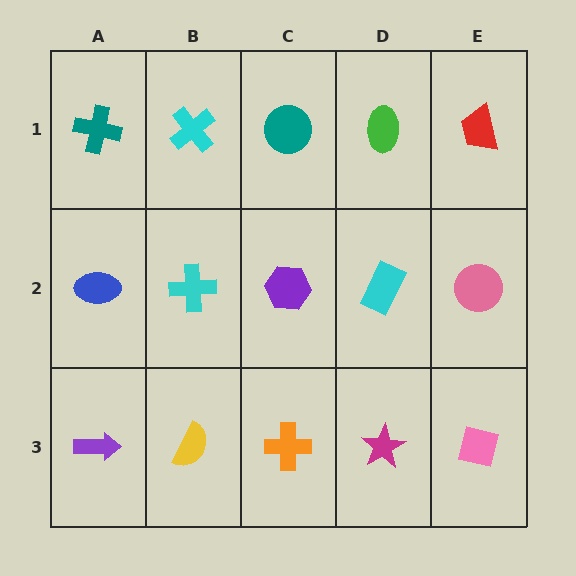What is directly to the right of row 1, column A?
A cyan cross.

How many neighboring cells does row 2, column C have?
4.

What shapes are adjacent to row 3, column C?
A purple hexagon (row 2, column C), a yellow semicircle (row 3, column B), a magenta star (row 3, column D).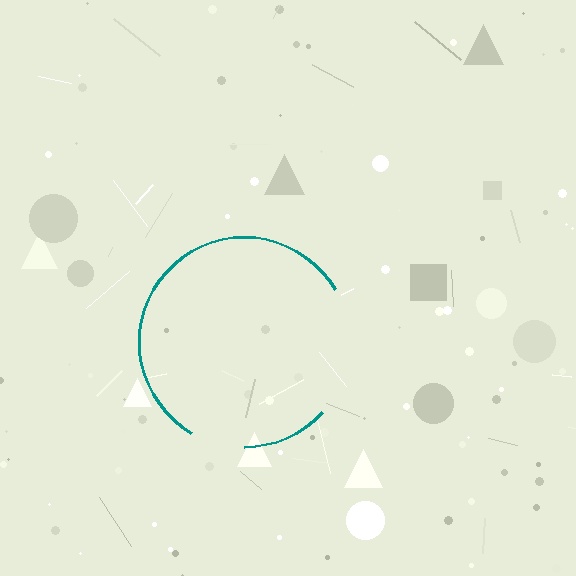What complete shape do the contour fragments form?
The contour fragments form a circle.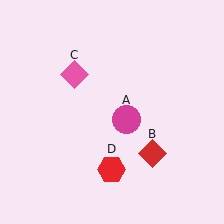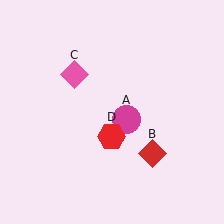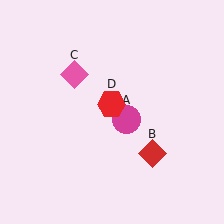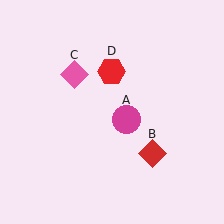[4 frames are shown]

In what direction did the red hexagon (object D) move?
The red hexagon (object D) moved up.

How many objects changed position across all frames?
1 object changed position: red hexagon (object D).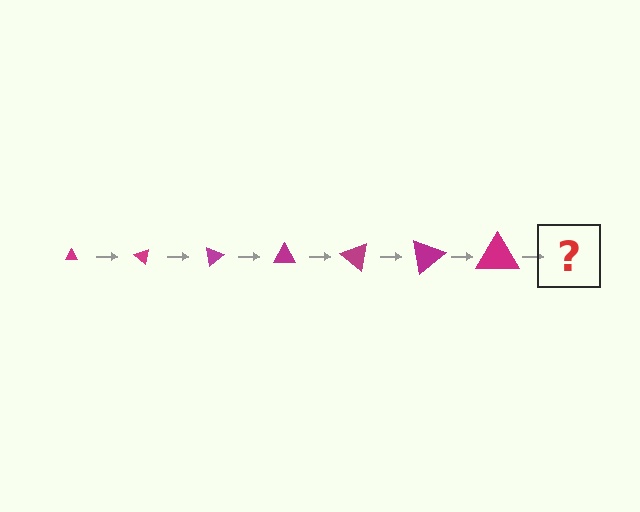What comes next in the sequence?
The next element should be a triangle, larger than the previous one and rotated 280 degrees from the start.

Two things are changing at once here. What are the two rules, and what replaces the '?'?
The two rules are that the triangle grows larger each step and it rotates 40 degrees each step. The '?' should be a triangle, larger than the previous one and rotated 280 degrees from the start.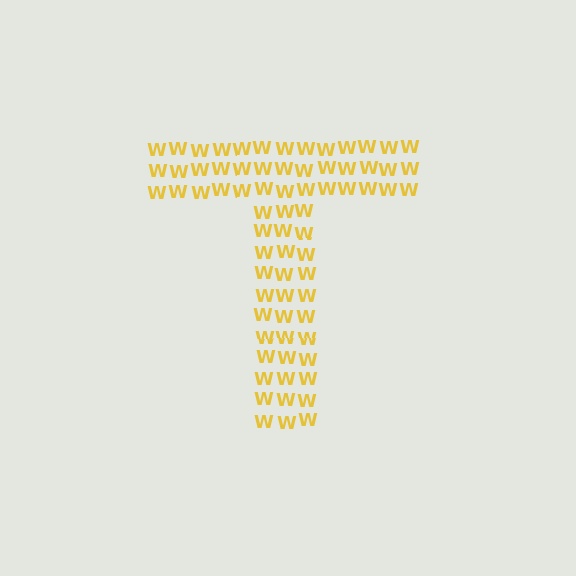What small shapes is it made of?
It is made of small letter W's.